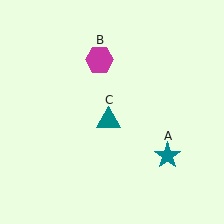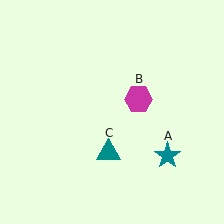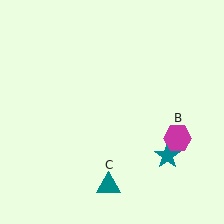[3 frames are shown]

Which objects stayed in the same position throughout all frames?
Teal star (object A) remained stationary.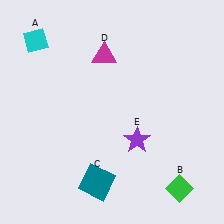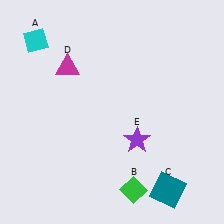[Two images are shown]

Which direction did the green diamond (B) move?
The green diamond (B) moved left.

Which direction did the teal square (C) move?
The teal square (C) moved right.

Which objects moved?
The objects that moved are: the green diamond (B), the teal square (C), the magenta triangle (D).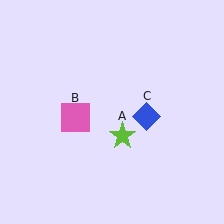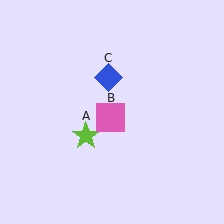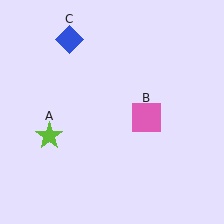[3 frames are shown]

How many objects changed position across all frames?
3 objects changed position: lime star (object A), pink square (object B), blue diamond (object C).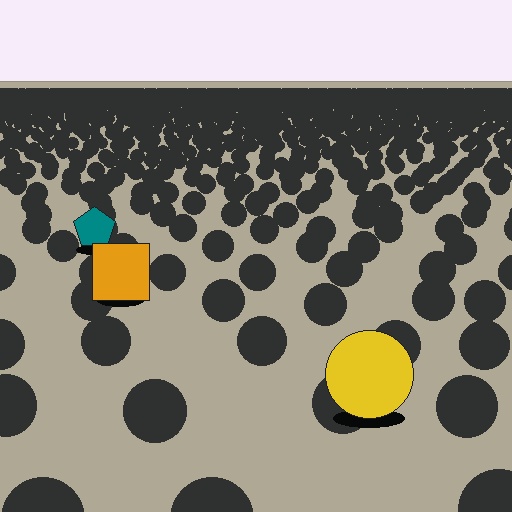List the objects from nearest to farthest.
From nearest to farthest: the yellow circle, the orange square, the teal pentagon.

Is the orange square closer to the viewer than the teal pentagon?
Yes. The orange square is closer — you can tell from the texture gradient: the ground texture is coarser near it.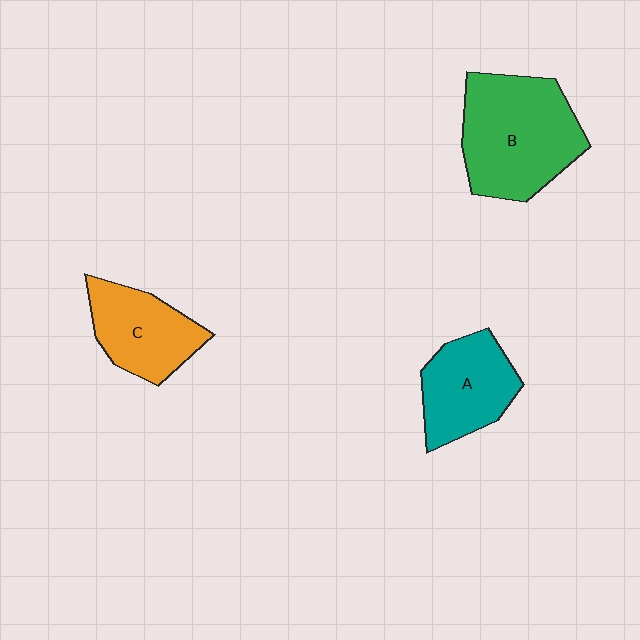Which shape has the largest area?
Shape B (green).